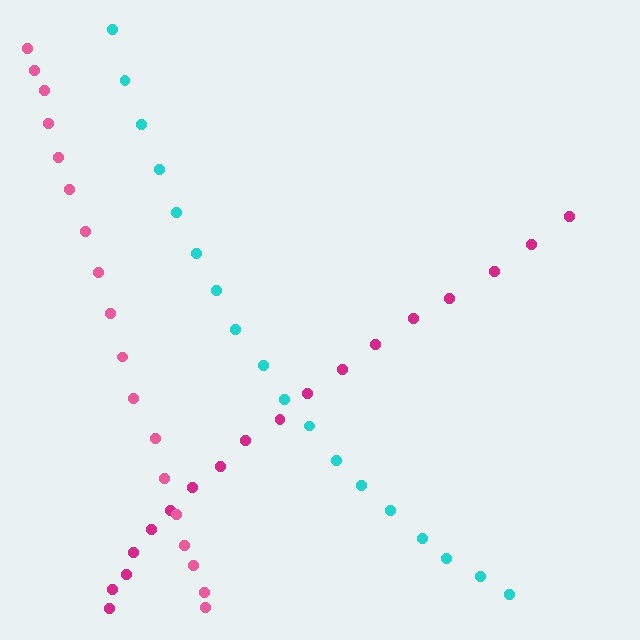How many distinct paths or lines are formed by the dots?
There are 3 distinct paths.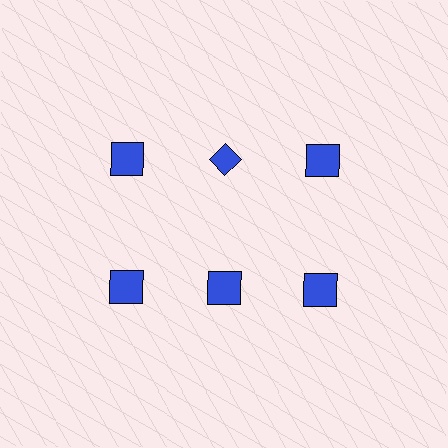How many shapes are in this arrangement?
There are 6 shapes arranged in a grid pattern.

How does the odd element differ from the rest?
It has a different shape: diamond instead of square.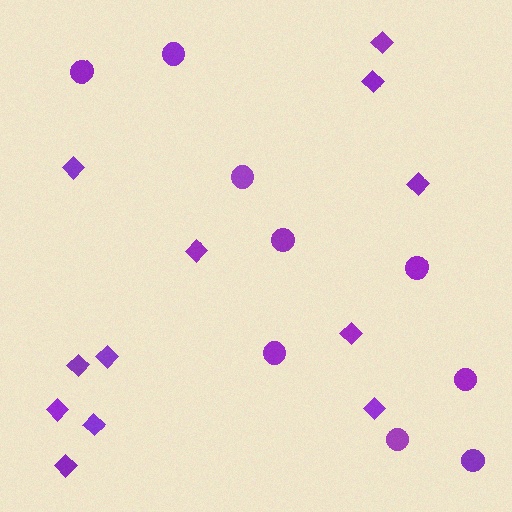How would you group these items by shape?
There are 2 groups: one group of diamonds (12) and one group of circles (9).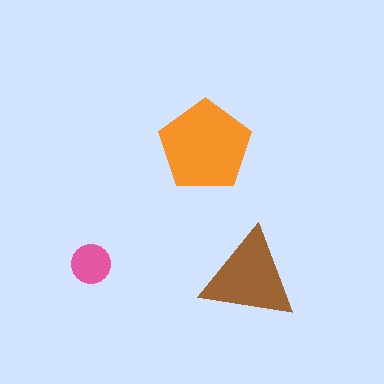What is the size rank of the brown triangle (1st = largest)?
2nd.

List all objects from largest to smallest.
The orange pentagon, the brown triangle, the pink circle.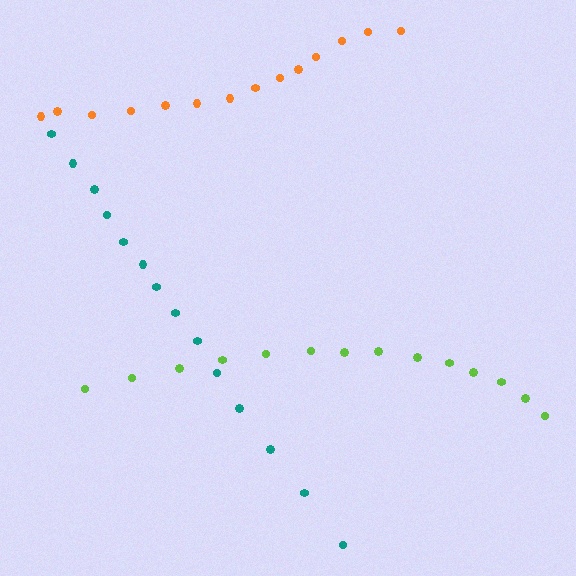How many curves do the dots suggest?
There are 3 distinct paths.